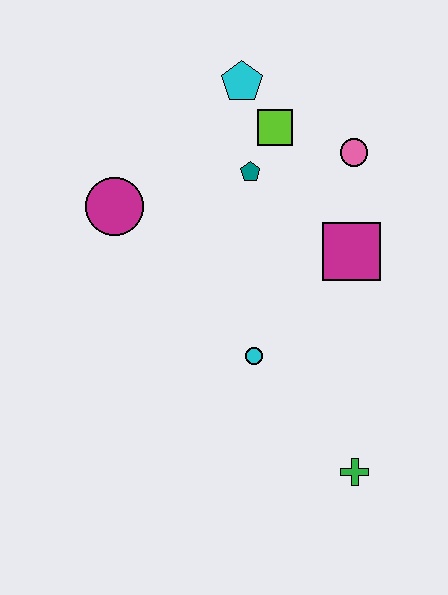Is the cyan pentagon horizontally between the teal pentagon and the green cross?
No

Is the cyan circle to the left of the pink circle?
Yes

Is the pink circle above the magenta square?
Yes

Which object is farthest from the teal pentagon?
The green cross is farthest from the teal pentagon.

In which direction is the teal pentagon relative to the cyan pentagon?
The teal pentagon is below the cyan pentagon.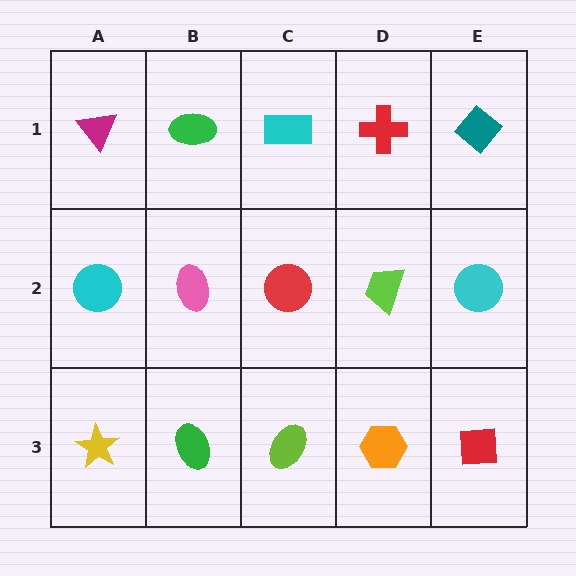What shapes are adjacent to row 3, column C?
A red circle (row 2, column C), a green ellipse (row 3, column B), an orange hexagon (row 3, column D).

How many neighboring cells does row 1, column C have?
3.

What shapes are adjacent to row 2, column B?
A green ellipse (row 1, column B), a green ellipse (row 3, column B), a cyan circle (row 2, column A), a red circle (row 2, column C).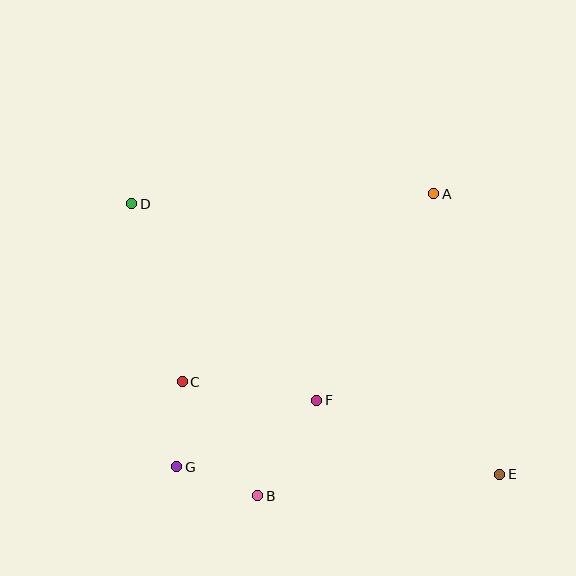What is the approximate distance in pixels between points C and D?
The distance between C and D is approximately 185 pixels.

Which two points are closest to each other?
Points C and G are closest to each other.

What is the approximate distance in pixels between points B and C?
The distance between B and C is approximately 137 pixels.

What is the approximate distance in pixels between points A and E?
The distance between A and E is approximately 288 pixels.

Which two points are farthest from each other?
Points D and E are farthest from each other.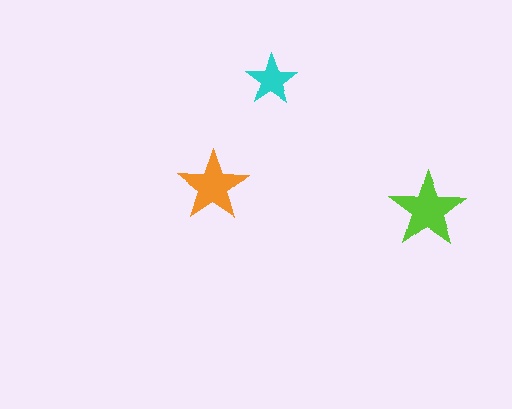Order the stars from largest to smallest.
the lime one, the orange one, the cyan one.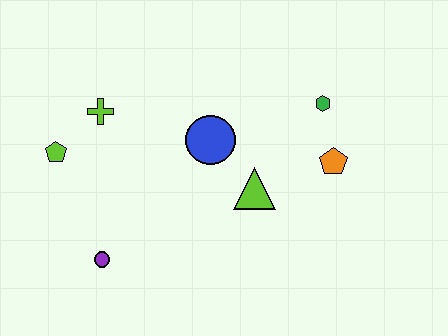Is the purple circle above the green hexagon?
No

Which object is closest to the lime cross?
The lime pentagon is closest to the lime cross.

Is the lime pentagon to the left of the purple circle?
Yes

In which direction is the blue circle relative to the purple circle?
The blue circle is above the purple circle.